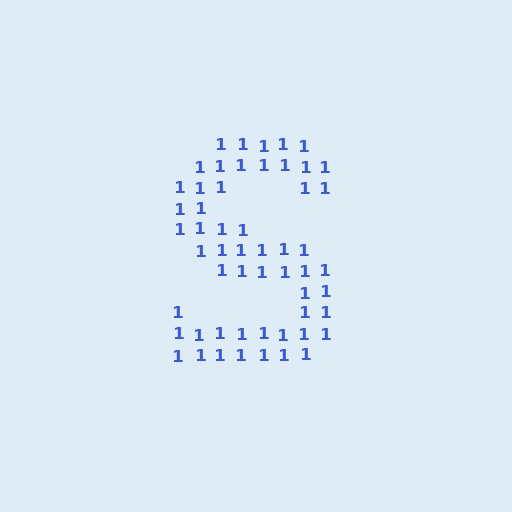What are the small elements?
The small elements are digit 1's.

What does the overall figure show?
The overall figure shows the letter S.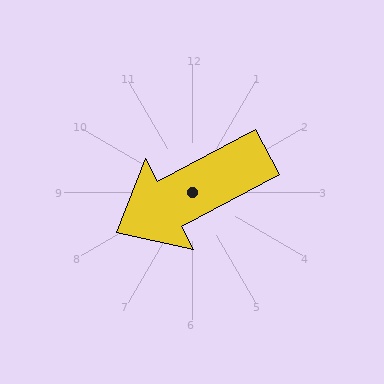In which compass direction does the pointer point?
Southwest.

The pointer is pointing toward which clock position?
Roughly 8 o'clock.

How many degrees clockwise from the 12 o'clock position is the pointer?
Approximately 242 degrees.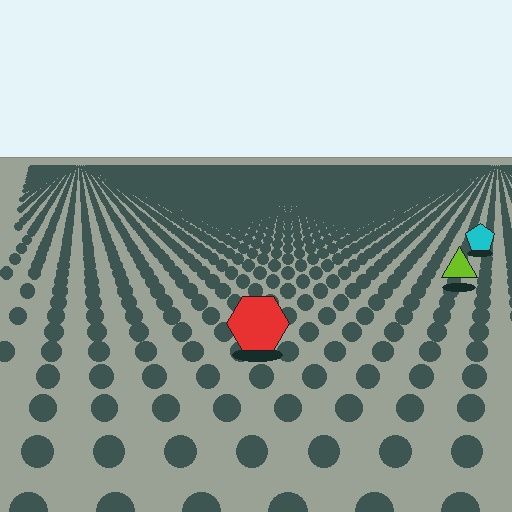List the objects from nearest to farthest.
From nearest to farthest: the red hexagon, the lime triangle, the cyan pentagon.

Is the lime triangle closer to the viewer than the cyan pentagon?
Yes. The lime triangle is closer — you can tell from the texture gradient: the ground texture is coarser near it.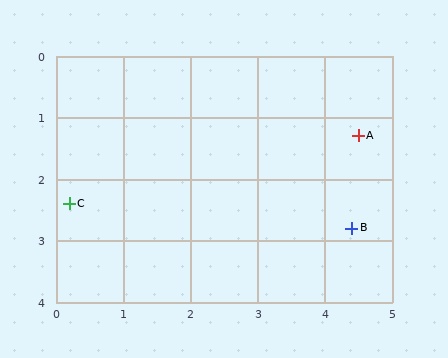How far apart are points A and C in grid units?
Points A and C are about 4.4 grid units apart.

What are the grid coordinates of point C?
Point C is at approximately (0.2, 2.4).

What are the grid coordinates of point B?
Point B is at approximately (4.4, 2.8).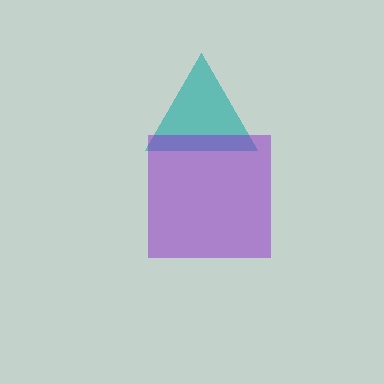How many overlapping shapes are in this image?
There are 2 overlapping shapes in the image.